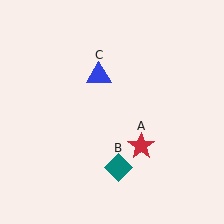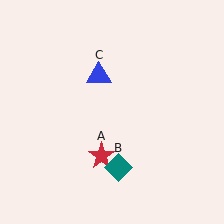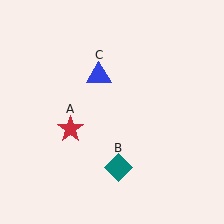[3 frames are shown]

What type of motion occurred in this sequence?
The red star (object A) rotated clockwise around the center of the scene.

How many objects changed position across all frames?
1 object changed position: red star (object A).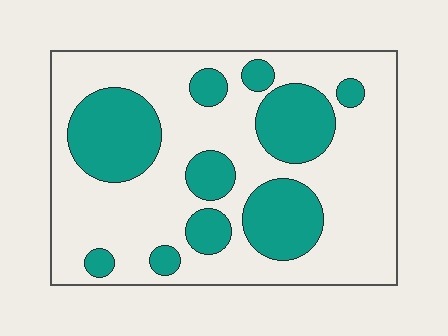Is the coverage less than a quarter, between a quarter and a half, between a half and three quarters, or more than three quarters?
Between a quarter and a half.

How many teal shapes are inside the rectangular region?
10.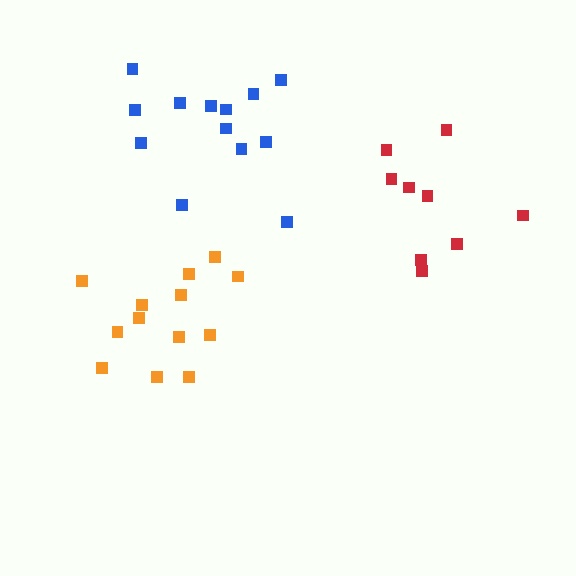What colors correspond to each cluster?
The clusters are colored: orange, red, blue.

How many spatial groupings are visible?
There are 3 spatial groupings.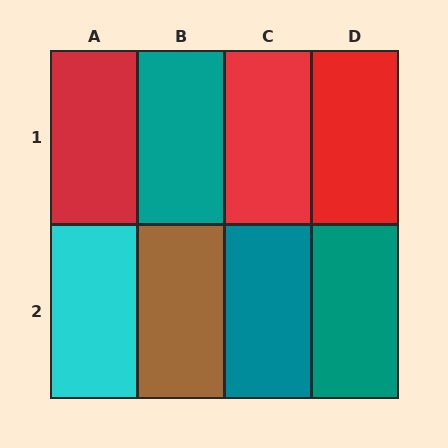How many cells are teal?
3 cells are teal.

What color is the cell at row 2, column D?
Teal.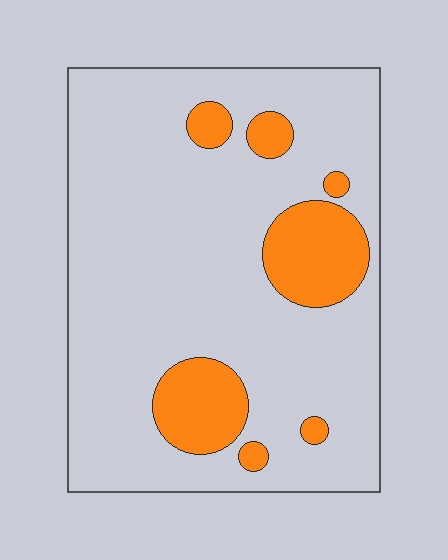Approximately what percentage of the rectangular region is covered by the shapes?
Approximately 15%.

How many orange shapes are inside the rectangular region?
7.